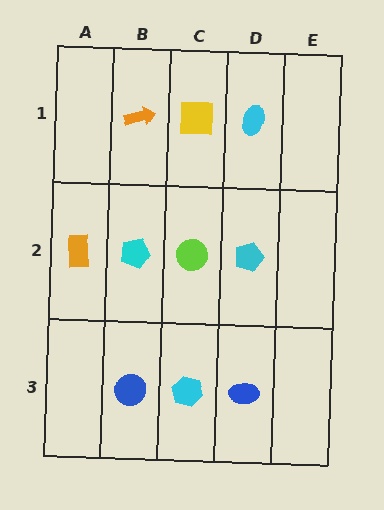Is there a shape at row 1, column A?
No, that cell is empty.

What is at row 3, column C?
A cyan hexagon.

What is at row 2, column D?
A cyan pentagon.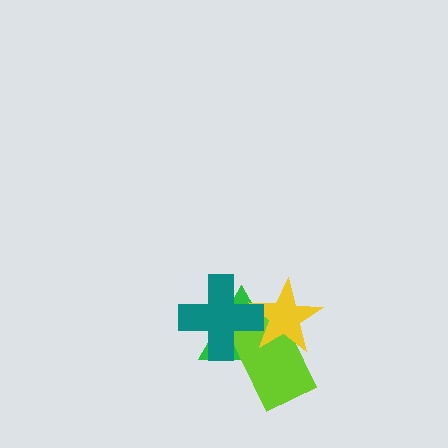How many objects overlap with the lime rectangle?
3 objects overlap with the lime rectangle.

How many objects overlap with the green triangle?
3 objects overlap with the green triangle.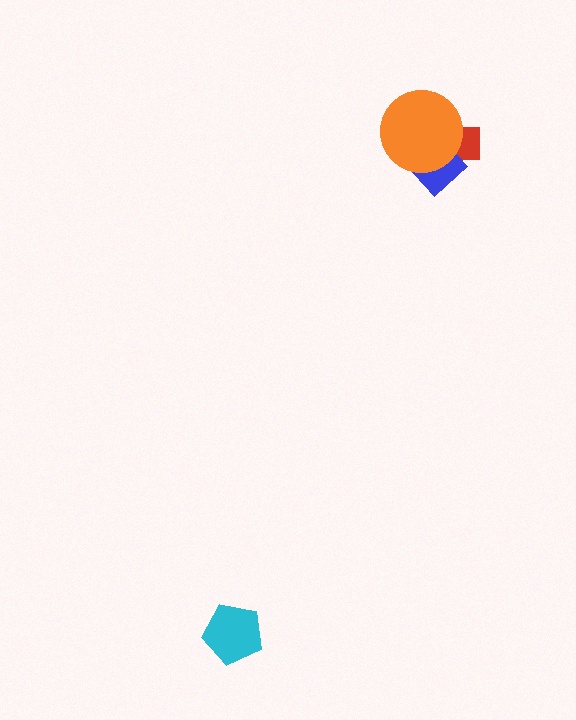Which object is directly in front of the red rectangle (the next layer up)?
The blue diamond is directly in front of the red rectangle.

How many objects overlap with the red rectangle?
2 objects overlap with the red rectangle.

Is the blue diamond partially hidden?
Yes, it is partially covered by another shape.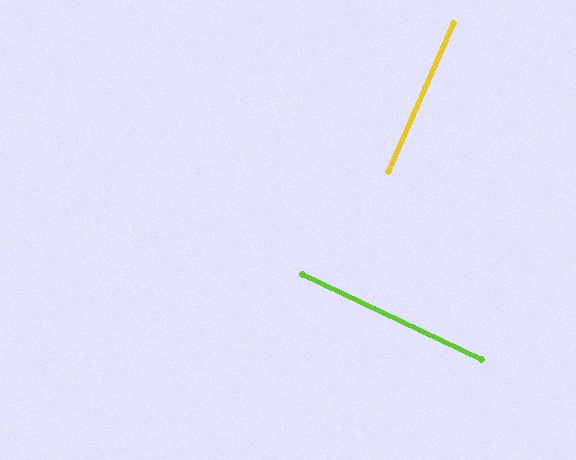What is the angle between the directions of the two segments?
Approximately 88 degrees.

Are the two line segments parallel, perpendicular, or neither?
Perpendicular — they meet at approximately 88°.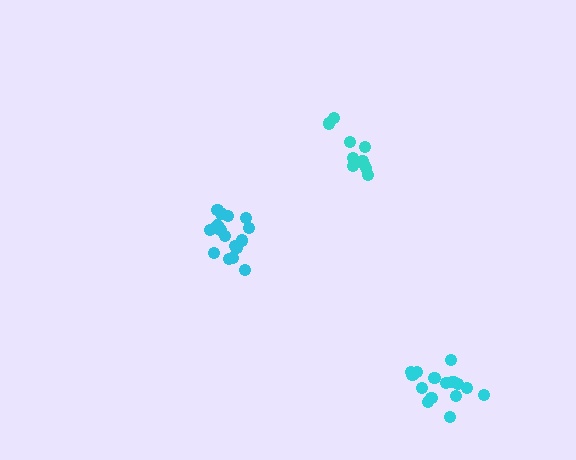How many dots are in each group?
Group 1: 11 dots, Group 2: 16 dots, Group 3: 16 dots (43 total).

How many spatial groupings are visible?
There are 3 spatial groupings.